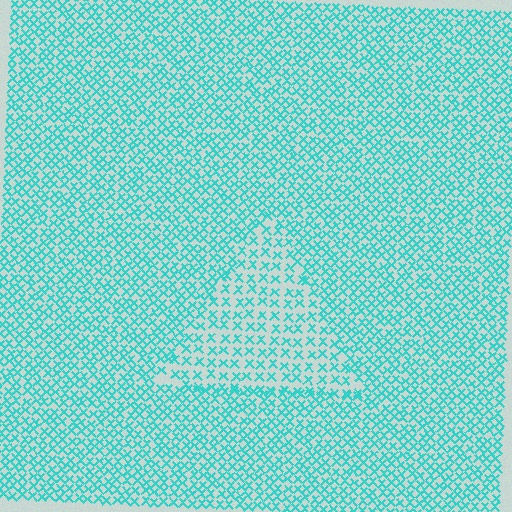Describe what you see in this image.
The image contains small cyan elements arranged at two different densities. A triangle-shaped region is visible where the elements are less densely packed than the surrounding area.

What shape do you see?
I see a triangle.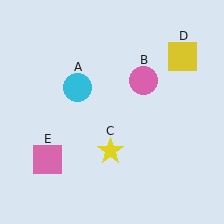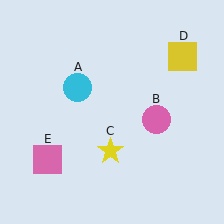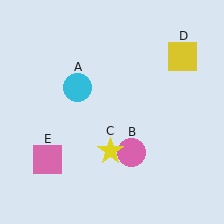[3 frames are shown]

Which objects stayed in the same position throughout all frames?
Cyan circle (object A) and yellow star (object C) and yellow square (object D) and pink square (object E) remained stationary.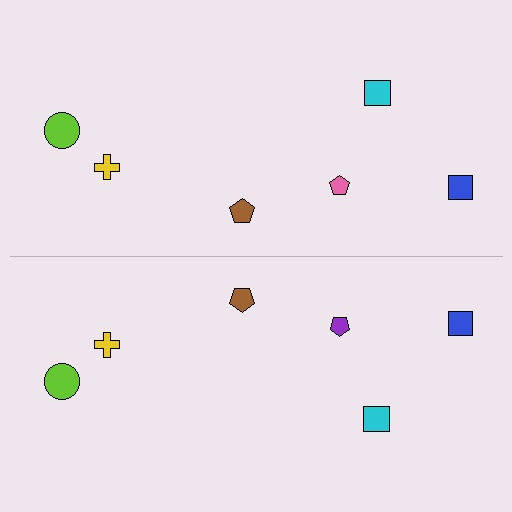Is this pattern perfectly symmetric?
No, the pattern is not perfectly symmetric. The purple pentagon on the bottom side breaks the symmetry — its mirror counterpart is pink.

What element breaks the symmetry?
The purple pentagon on the bottom side breaks the symmetry — its mirror counterpart is pink.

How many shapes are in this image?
There are 12 shapes in this image.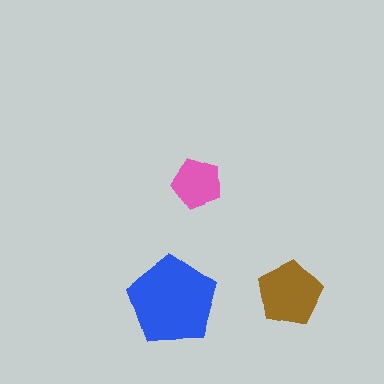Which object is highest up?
The pink pentagon is topmost.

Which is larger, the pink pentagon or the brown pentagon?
The brown one.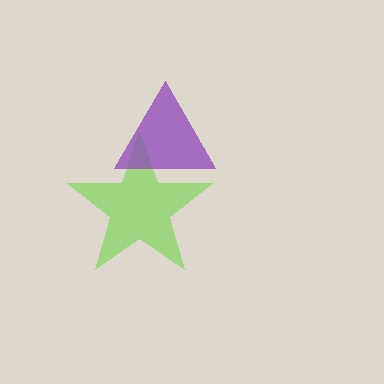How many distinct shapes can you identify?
There are 2 distinct shapes: a lime star, a purple triangle.